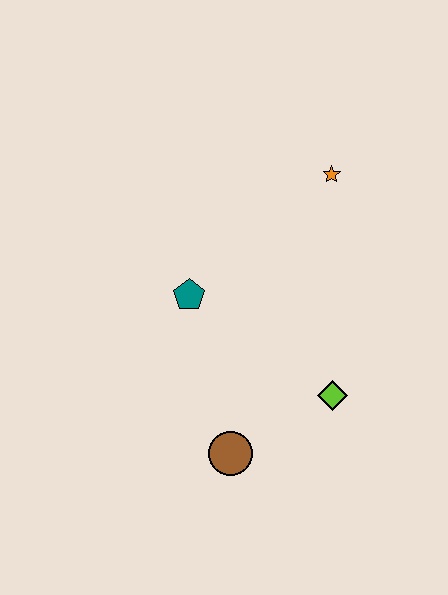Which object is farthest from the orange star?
The brown circle is farthest from the orange star.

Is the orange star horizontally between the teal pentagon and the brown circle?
No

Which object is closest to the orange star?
The teal pentagon is closest to the orange star.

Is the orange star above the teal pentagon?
Yes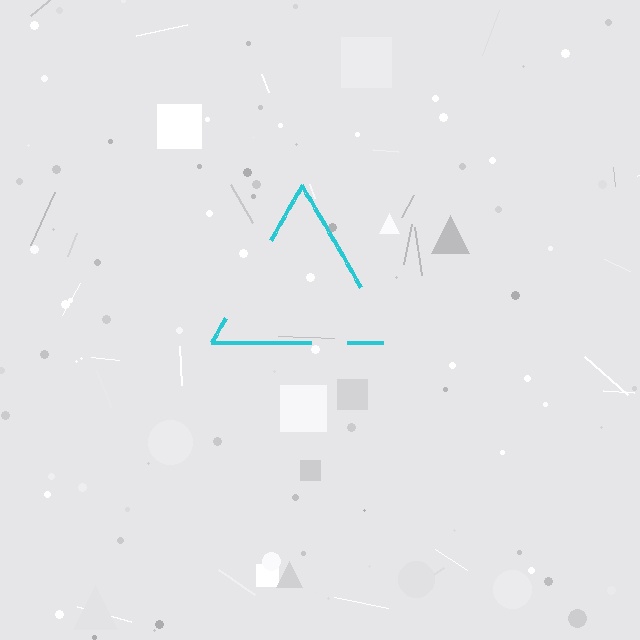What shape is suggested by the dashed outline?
The dashed outline suggests a triangle.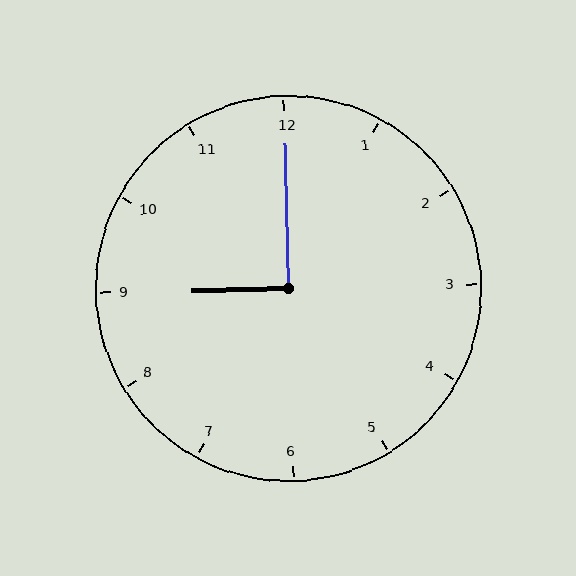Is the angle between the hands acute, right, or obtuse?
It is right.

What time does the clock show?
9:00.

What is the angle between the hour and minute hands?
Approximately 90 degrees.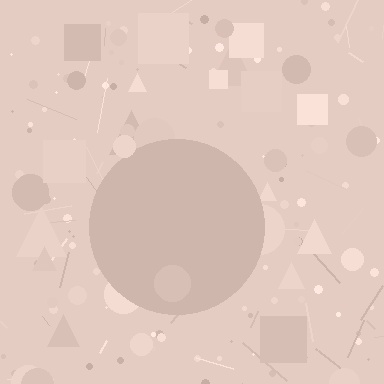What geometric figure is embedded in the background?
A circle is embedded in the background.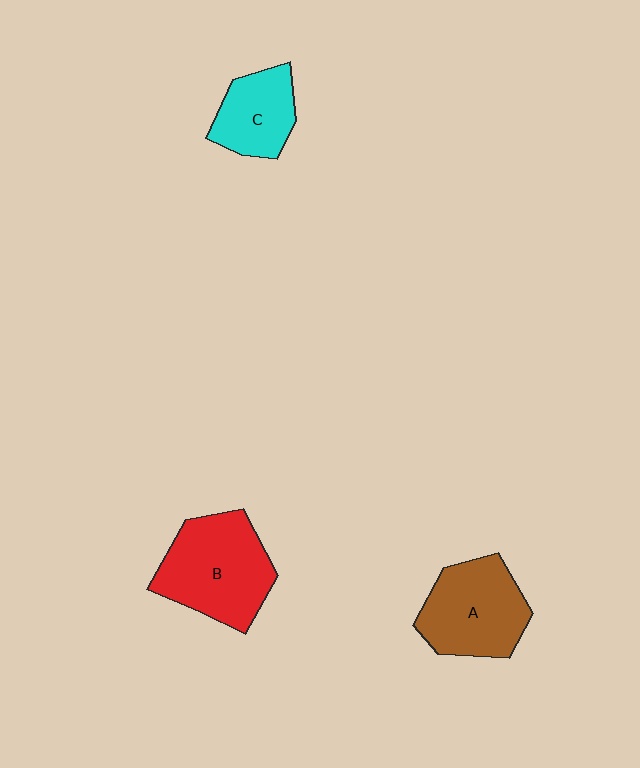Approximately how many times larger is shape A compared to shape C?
Approximately 1.4 times.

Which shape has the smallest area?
Shape C (cyan).